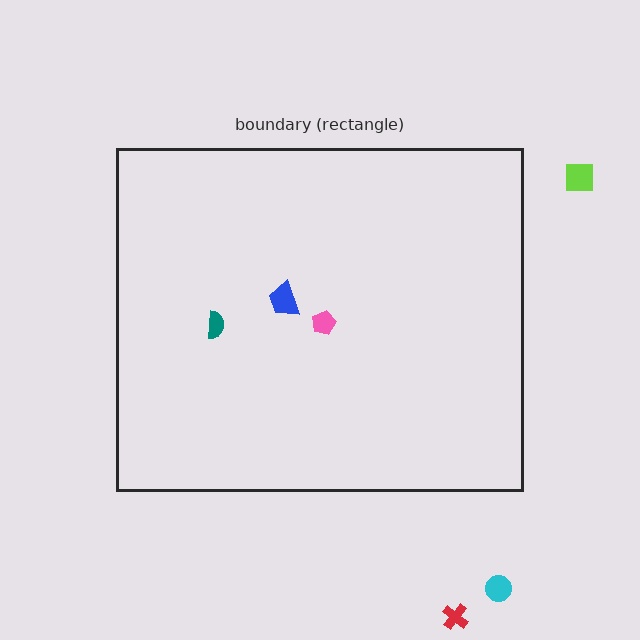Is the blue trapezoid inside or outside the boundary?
Inside.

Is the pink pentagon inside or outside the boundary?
Inside.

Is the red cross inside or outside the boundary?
Outside.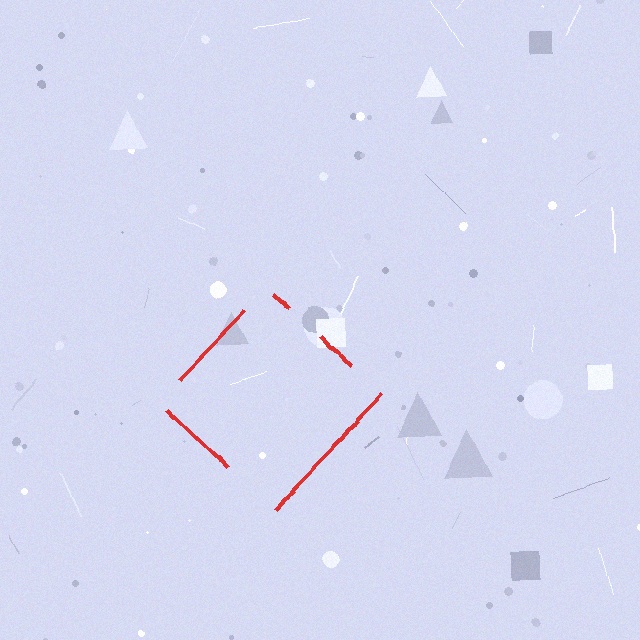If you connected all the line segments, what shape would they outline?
They would outline a diamond.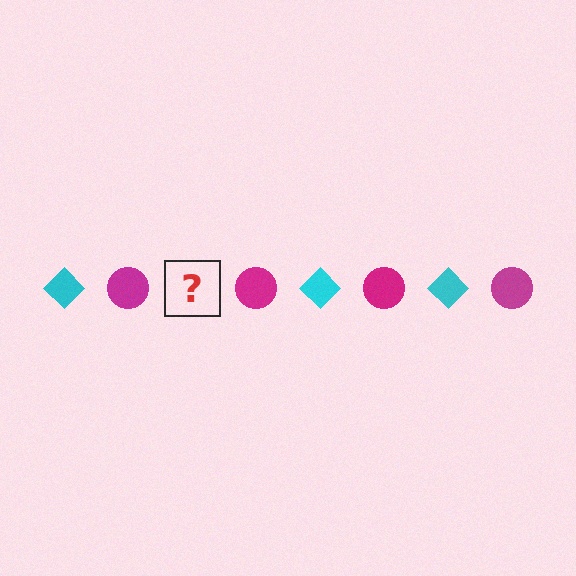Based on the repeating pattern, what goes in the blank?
The blank should be a cyan diamond.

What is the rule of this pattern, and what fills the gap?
The rule is that the pattern alternates between cyan diamond and magenta circle. The gap should be filled with a cyan diamond.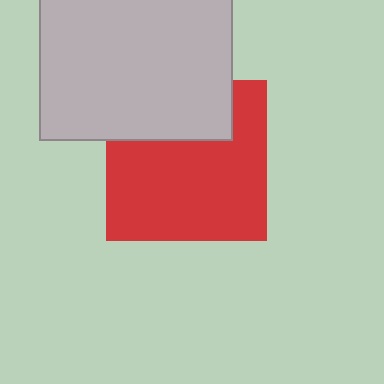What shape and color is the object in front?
The object in front is a light gray rectangle.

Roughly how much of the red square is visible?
Most of it is visible (roughly 70%).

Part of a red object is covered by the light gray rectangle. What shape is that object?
It is a square.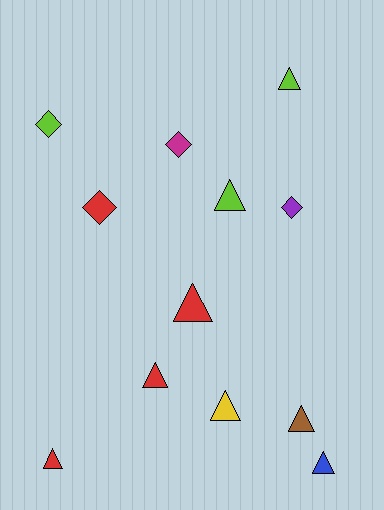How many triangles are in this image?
There are 8 triangles.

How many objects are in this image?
There are 12 objects.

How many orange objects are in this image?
There are no orange objects.